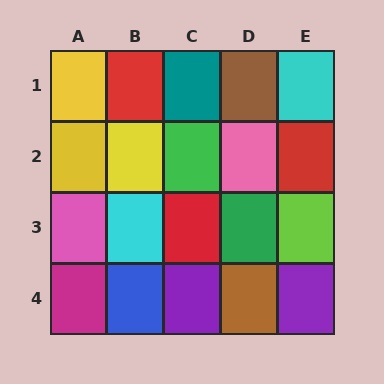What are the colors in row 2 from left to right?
Yellow, yellow, green, pink, red.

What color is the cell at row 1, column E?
Cyan.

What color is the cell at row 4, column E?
Purple.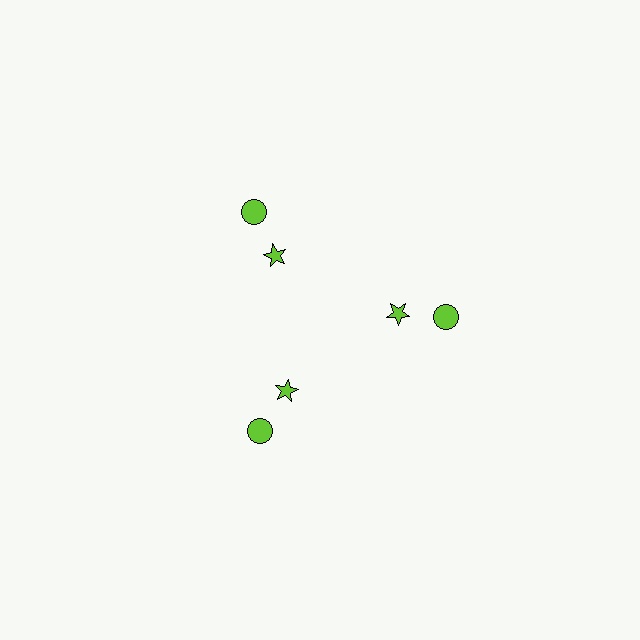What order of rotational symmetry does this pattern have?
This pattern has 3-fold rotational symmetry.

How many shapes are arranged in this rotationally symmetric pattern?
There are 6 shapes, arranged in 3 groups of 2.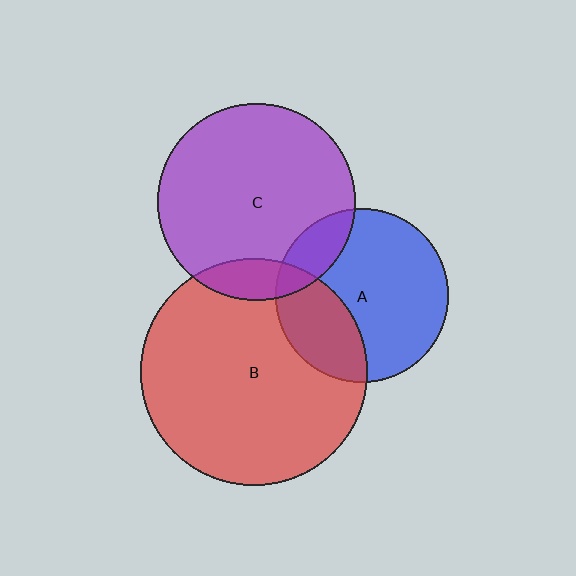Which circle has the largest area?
Circle B (red).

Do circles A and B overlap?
Yes.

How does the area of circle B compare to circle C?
Approximately 1.3 times.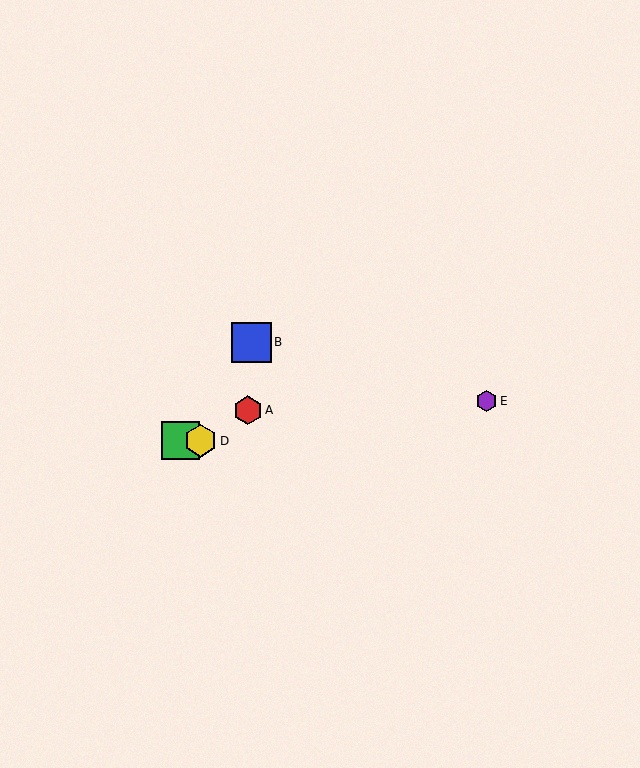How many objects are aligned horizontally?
2 objects (C, D) are aligned horizontally.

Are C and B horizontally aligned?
No, C is at y≈441 and B is at y≈342.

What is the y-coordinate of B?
Object B is at y≈342.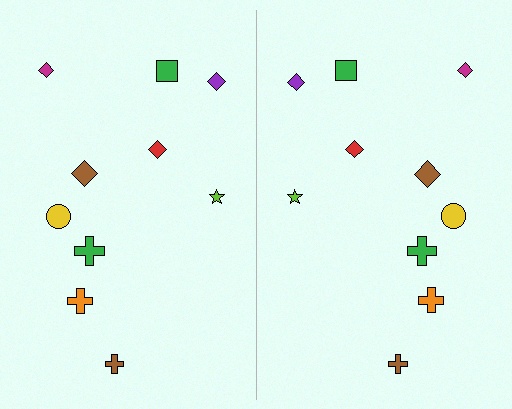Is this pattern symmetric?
Yes, this pattern has bilateral (reflection) symmetry.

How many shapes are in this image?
There are 20 shapes in this image.